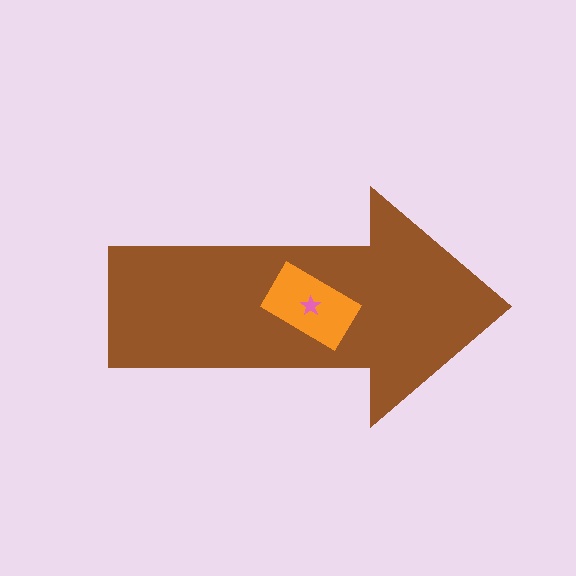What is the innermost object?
The pink star.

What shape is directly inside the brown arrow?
The orange rectangle.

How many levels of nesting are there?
3.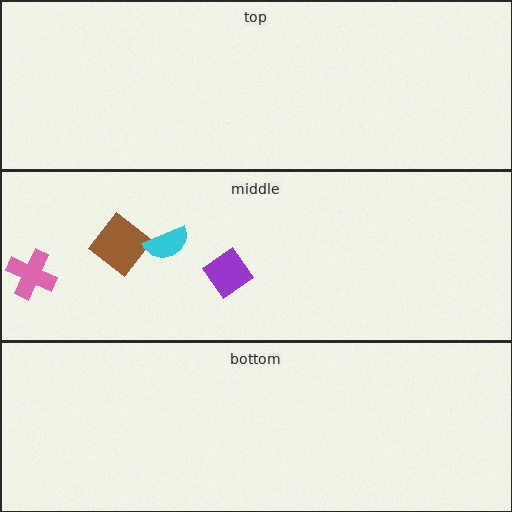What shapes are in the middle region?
The brown diamond, the pink cross, the cyan semicircle, the purple diamond.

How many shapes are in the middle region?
4.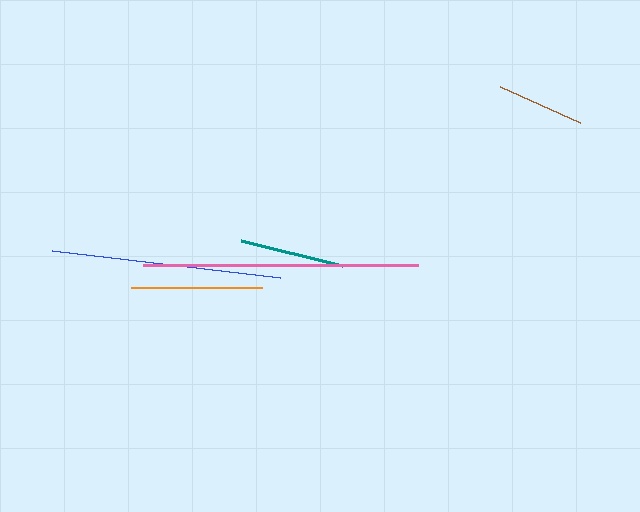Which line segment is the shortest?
The brown line is the shortest at approximately 88 pixels.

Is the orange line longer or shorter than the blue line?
The blue line is longer than the orange line.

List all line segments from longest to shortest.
From longest to shortest: pink, blue, orange, teal, brown.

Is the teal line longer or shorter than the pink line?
The pink line is longer than the teal line.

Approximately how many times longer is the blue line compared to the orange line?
The blue line is approximately 1.7 times the length of the orange line.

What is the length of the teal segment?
The teal segment is approximately 104 pixels long.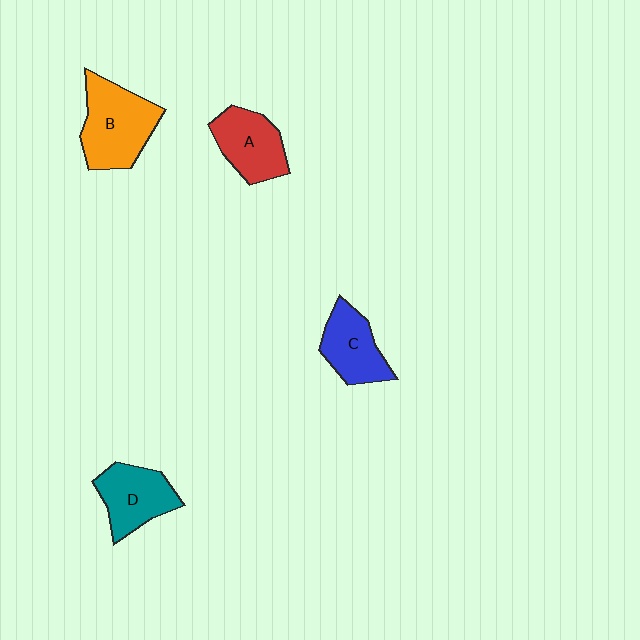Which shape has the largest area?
Shape B (orange).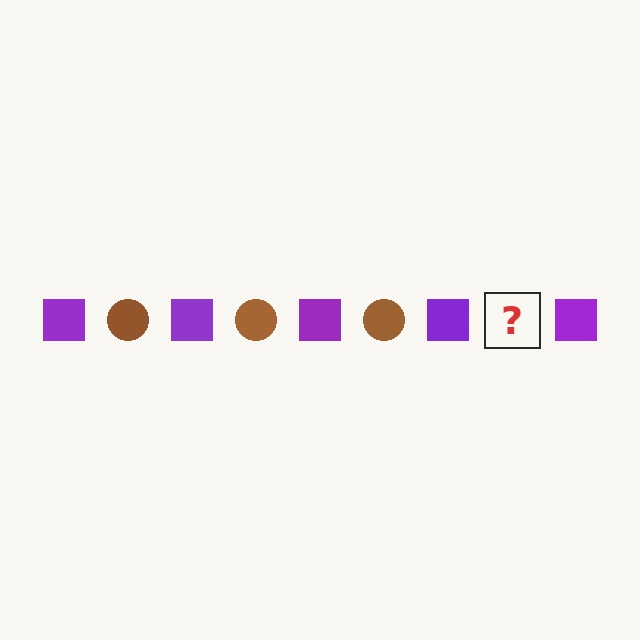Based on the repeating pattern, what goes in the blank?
The blank should be a brown circle.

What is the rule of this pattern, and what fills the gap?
The rule is that the pattern alternates between purple square and brown circle. The gap should be filled with a brown circle.